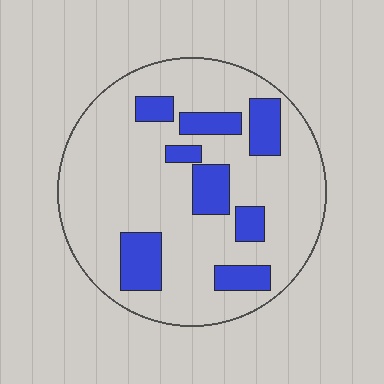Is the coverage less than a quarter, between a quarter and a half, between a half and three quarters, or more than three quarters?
Less than a quarter.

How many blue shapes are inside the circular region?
8.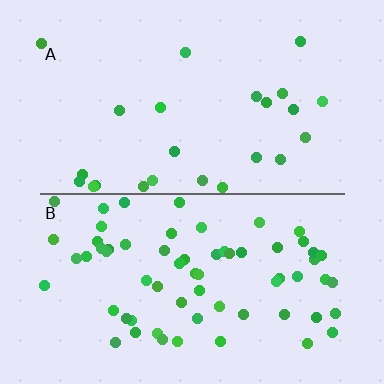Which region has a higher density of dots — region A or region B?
B (the bottom).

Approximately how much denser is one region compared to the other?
Approximately 2.7× — region B over region A.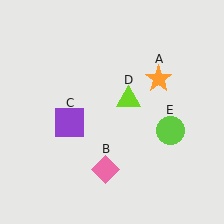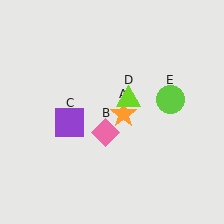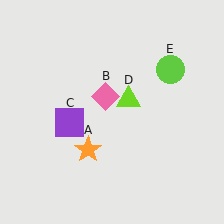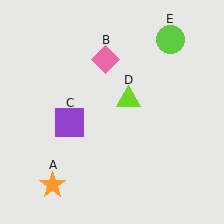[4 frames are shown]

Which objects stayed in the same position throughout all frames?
Purple square (object C) and lime triangle (object D) remained stationary.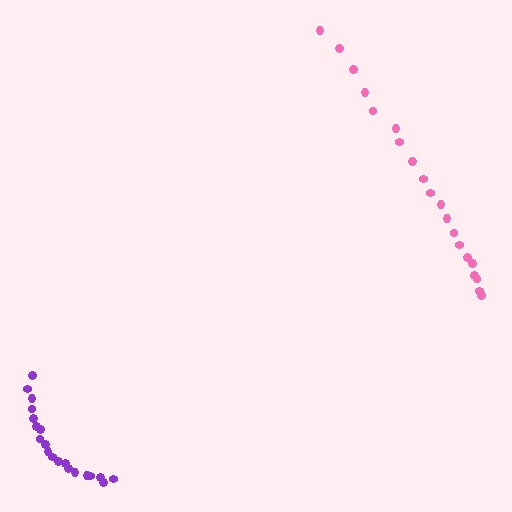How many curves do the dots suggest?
There are 2 distinct paths.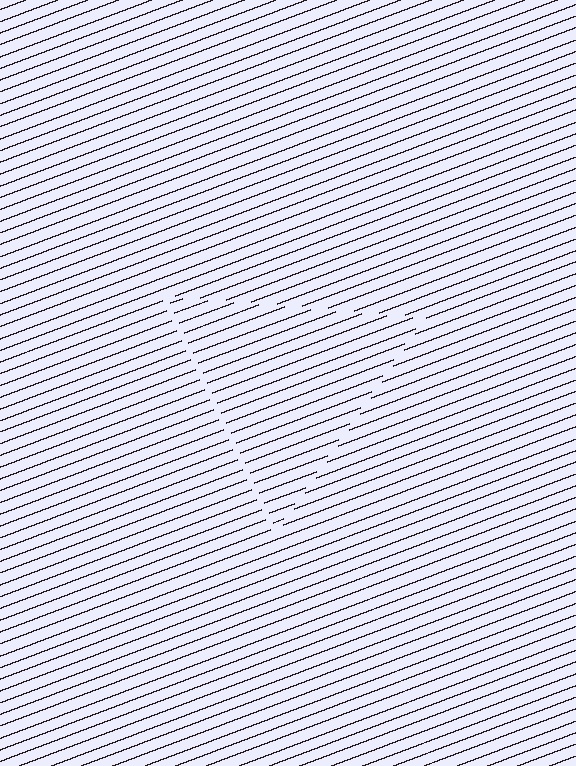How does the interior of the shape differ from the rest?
The interior of the shape contains the same grating, shifted by half a period — the contour is defined by the phase discontinuity where line-ends from the inner and outer gratings abut.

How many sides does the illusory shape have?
3 sides — the line-ends trace a triangle.